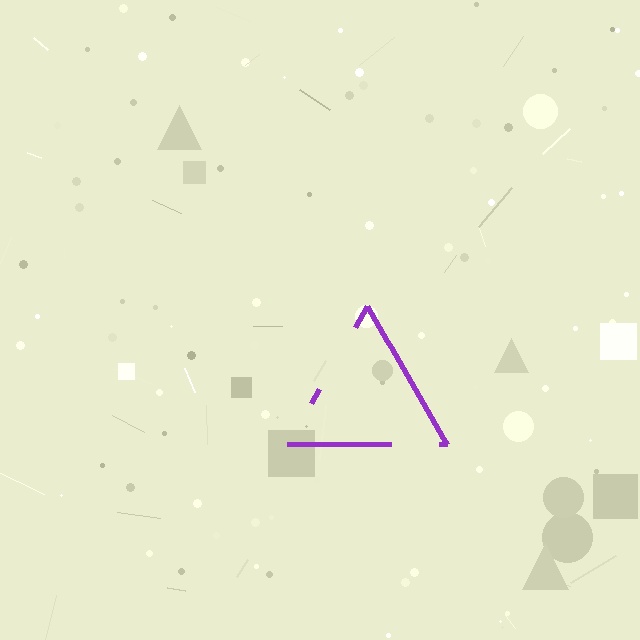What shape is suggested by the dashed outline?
The dashed outline suggests a triangle.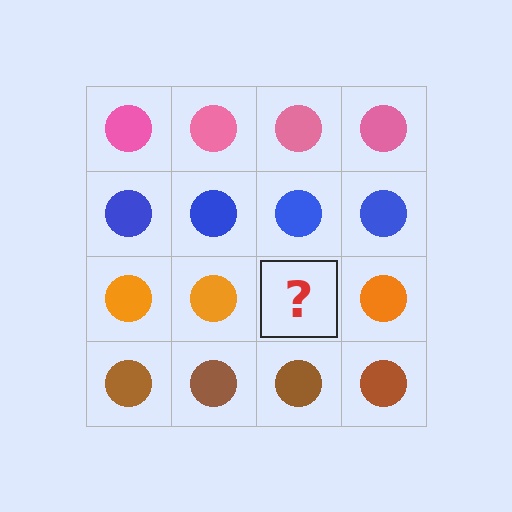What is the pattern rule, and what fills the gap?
The rule is that each row has a consistent color. The gap should be filled with an orange circle.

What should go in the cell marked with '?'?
The missing cell should contain an orange circle.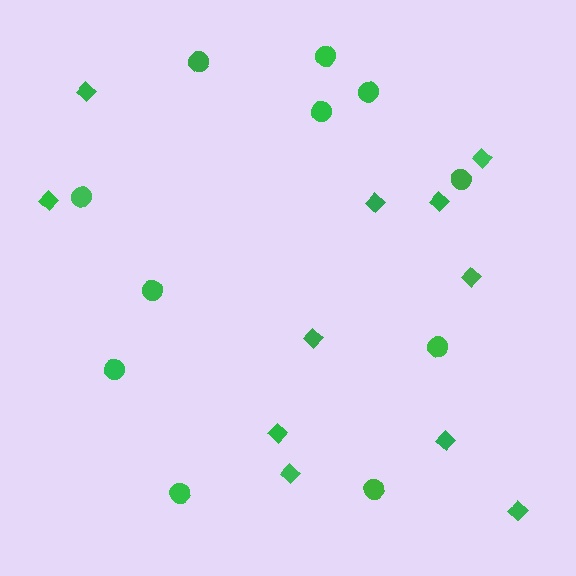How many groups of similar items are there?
There are 2 groups: one group of diamonds (11) and one group of circles (11).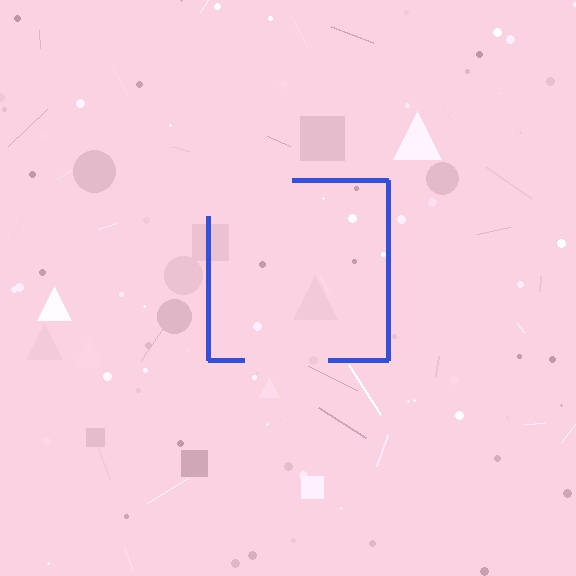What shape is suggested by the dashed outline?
The dashed outline suggests a square.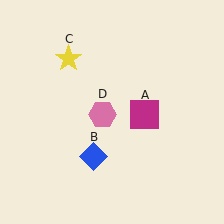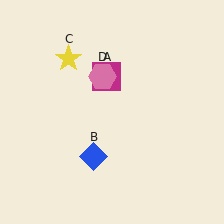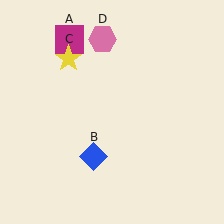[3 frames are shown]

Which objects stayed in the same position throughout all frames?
Blue diamond (object B) and yellow star (object C) remained stationary.